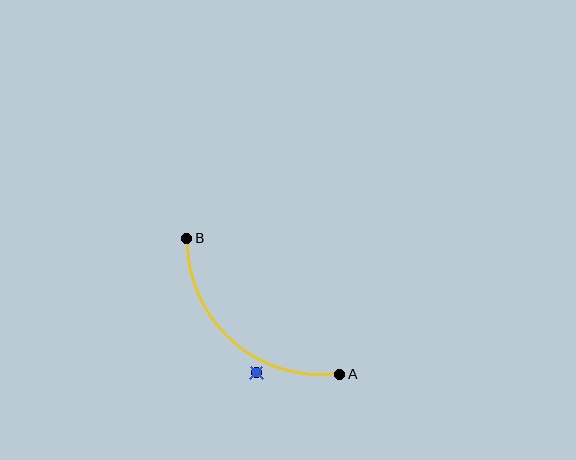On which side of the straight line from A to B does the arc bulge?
The arc bulges below and to the left of the straight line connecting A and B.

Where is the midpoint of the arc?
The arc midpoint is the point on the curve farthest from the straight line joining A and B. It sits below and to the left of that line.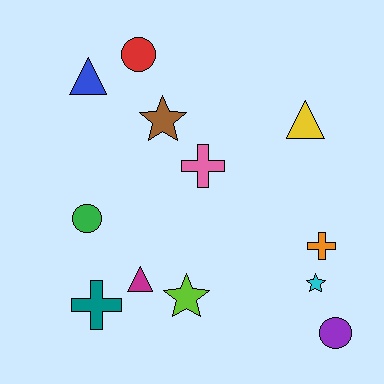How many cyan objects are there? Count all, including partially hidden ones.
There is 1 cyan object.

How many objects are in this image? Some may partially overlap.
There are 12 objects.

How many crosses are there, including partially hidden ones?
There are 3 crosses.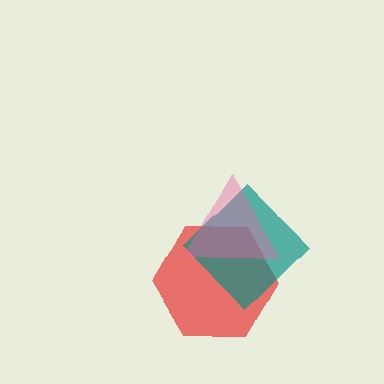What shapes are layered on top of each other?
The layered shapes are: a red hexagon, a teal diamond, a pink triangle.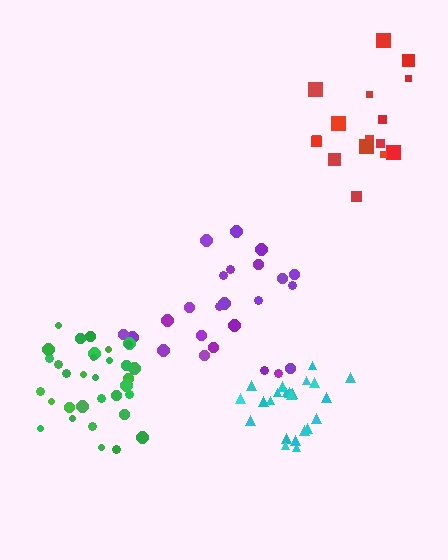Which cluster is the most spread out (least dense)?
Red.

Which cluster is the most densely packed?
Cyan.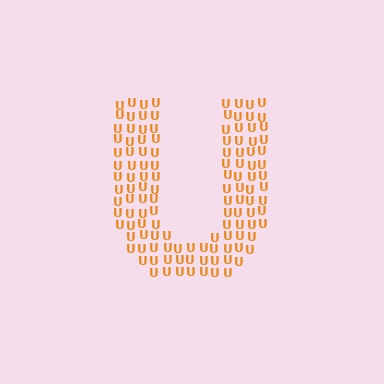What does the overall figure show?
The overall figure shows the letter U.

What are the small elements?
The small elements are letter U's.